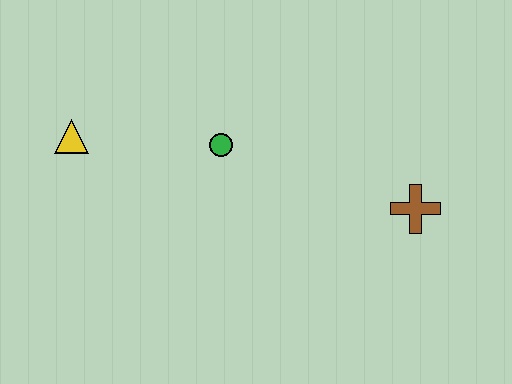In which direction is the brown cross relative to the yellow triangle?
The brown cross is to the right of the yellow triangle.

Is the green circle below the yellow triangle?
Yes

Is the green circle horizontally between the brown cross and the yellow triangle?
Yes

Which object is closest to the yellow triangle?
The green circle is closest to the yellow triangle.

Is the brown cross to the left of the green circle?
No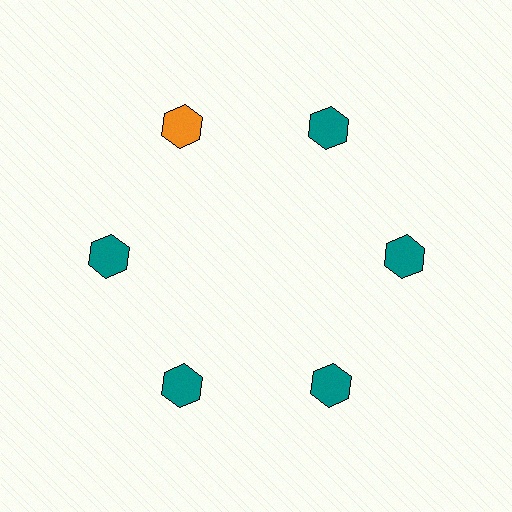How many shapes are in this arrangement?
There are 6 shapes arranged in a ring pattern.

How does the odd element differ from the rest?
It has a different color: orange instead of teal.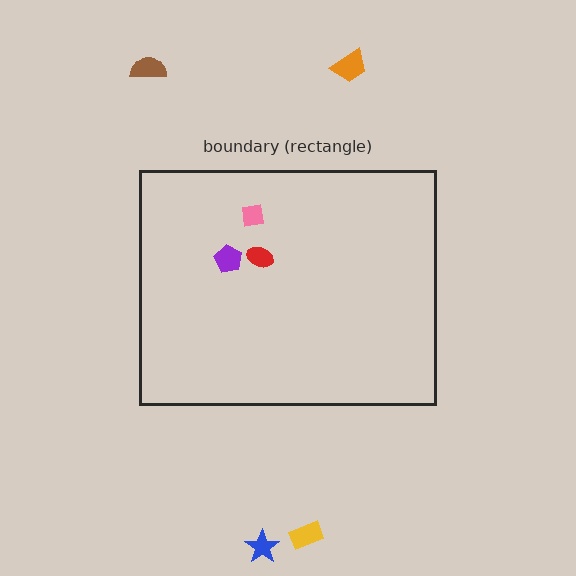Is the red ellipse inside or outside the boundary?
Inside.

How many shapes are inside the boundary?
3 inside, 4 outside.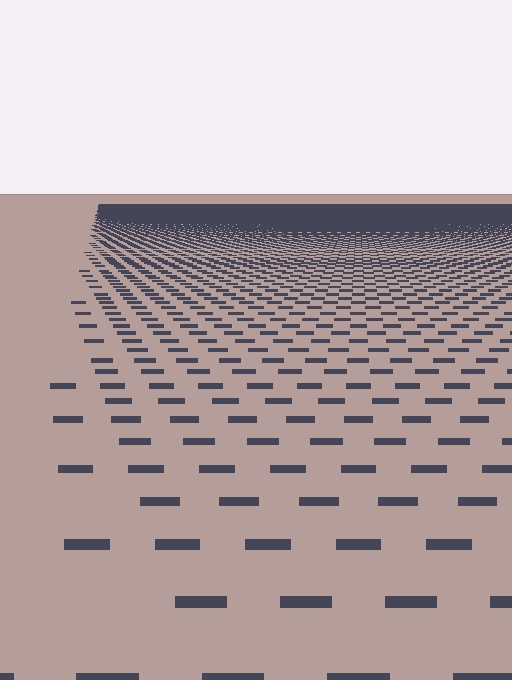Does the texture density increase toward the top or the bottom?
Density increases toward the top.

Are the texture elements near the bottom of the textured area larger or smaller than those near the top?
Larger. Near the bottom, elements are closer to the viewer and appear at a bigger on-screen size.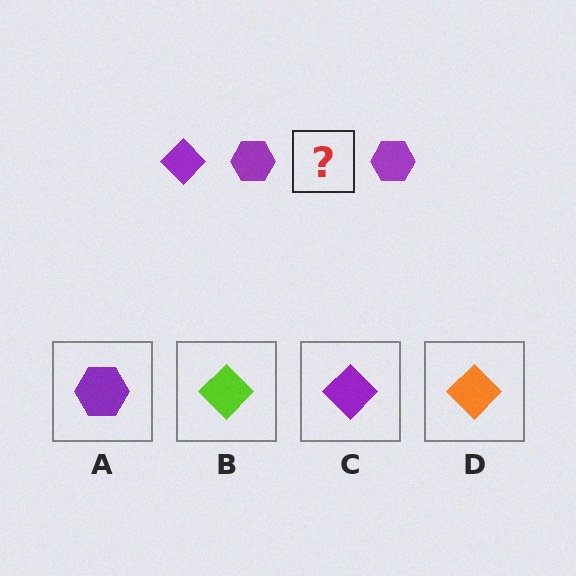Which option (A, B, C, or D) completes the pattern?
C.